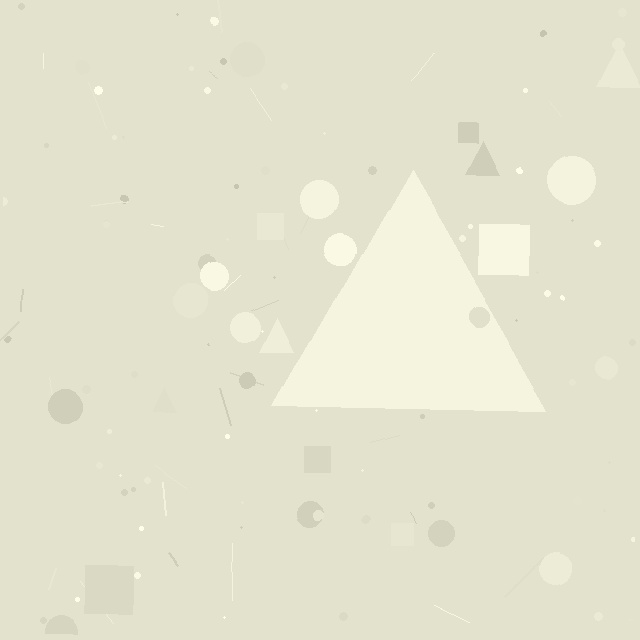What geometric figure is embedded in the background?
A triangle is embedded in the background.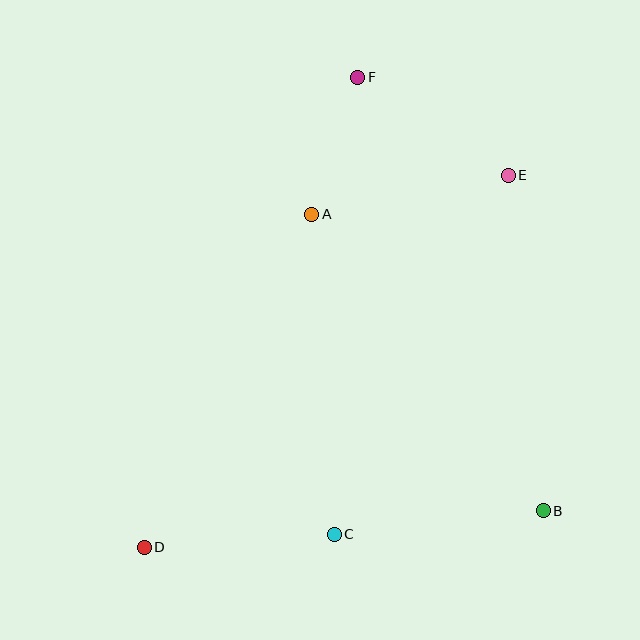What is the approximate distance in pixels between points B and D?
The distance between B and D is approximately 400 pixels.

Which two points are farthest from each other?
Points D and E are farthest from each other.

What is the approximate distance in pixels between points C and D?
The distance between C and D is approximately 190 pixels.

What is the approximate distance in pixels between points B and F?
The distance between B and F is approximately 471 pixels.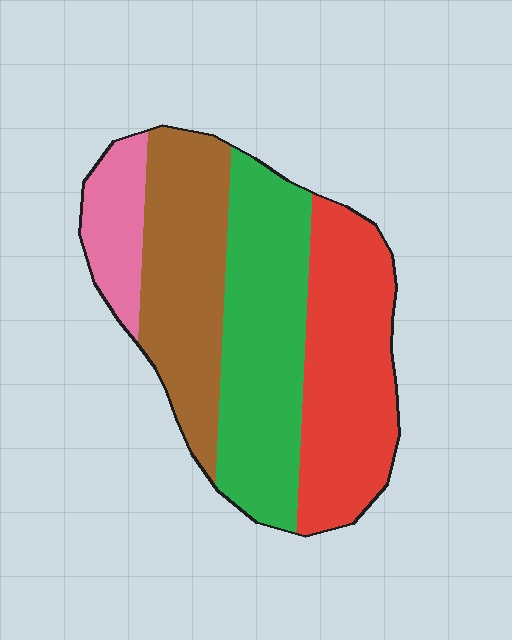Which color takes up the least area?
Pink, at roughly 10%.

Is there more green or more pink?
Green.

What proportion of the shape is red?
Red takes up about one third (1/3) of the shape.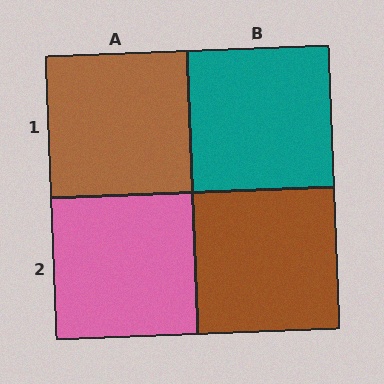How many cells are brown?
2 cells are brown.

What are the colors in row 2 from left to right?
Pink, brown.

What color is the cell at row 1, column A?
Brown.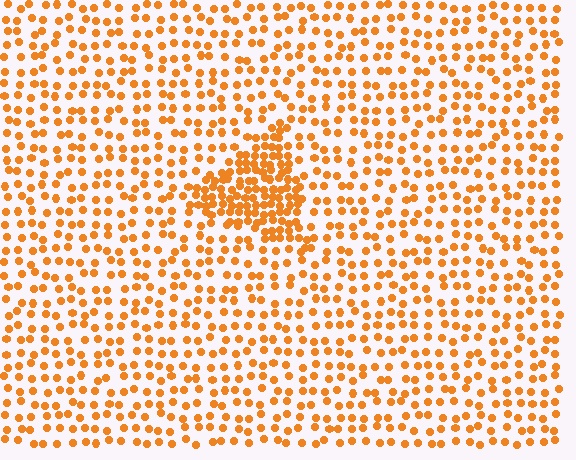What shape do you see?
I see a triangle.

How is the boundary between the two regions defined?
The boundary is defined by a change in element density (approximately 2.3x ratio). All elements are the same color, size, and shape.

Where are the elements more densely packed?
The elements are more densely packed inside the triangle boundary.